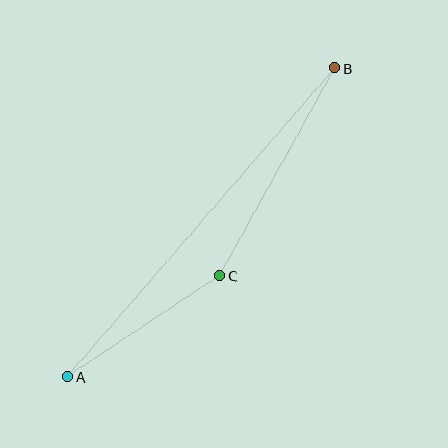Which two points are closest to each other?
Points A and C are closest to each other.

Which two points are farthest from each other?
Points A and B are farthest from each other.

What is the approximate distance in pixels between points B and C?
The distance between B and C is approximately 238 pixels.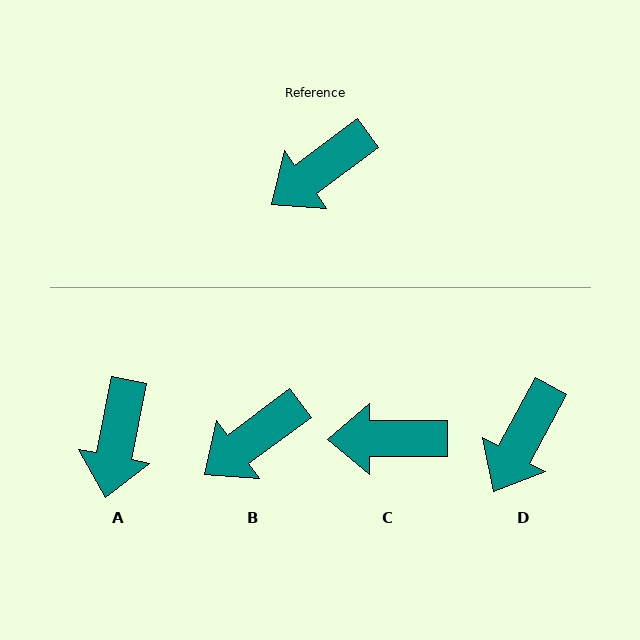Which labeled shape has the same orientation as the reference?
B.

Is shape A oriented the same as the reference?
No, it is off by about 42 degrees.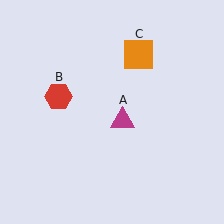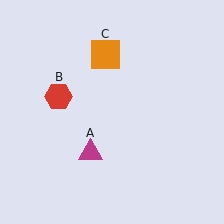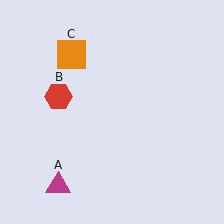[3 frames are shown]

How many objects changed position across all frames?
2 objects changed position: magenta triangle (object A), orange square (object C).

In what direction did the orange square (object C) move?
The orange square (object C) moved left.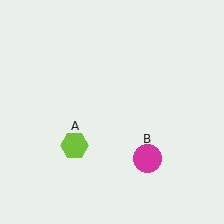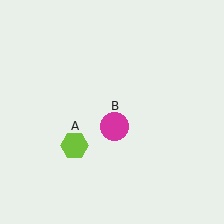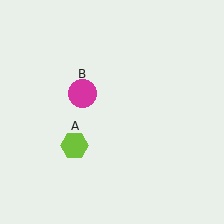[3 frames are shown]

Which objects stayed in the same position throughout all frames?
Lime hexagon (object A) remained stationary.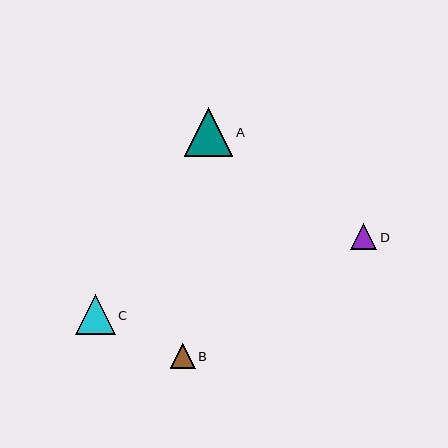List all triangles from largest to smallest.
From largest to smallest: A, C, D, B.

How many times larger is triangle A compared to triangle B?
Triangle A is approximately 1.9 times the size of triangle B.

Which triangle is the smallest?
Triangle B is the smallest with a size of approximately 25 pixels.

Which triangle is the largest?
Triangle A is the largest with a size of approximately 49 pixels.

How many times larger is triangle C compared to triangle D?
Triangle C is approximately 1.5 times the size of triangle D.